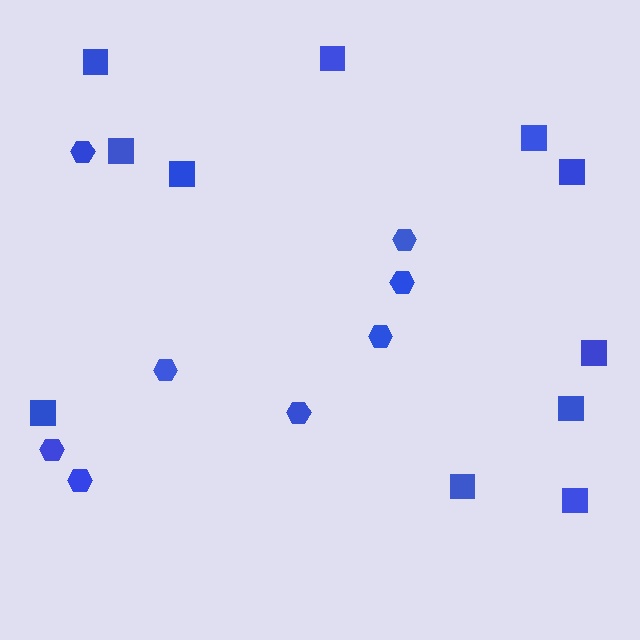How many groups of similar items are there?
There are 2 groups: one group of hexagons (8) and one group of squares (11).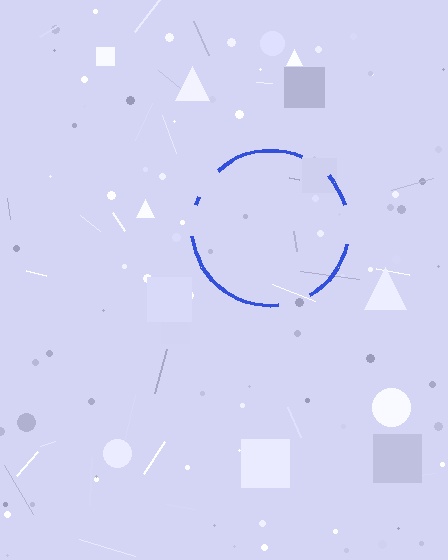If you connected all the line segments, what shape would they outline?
They would outline a circle.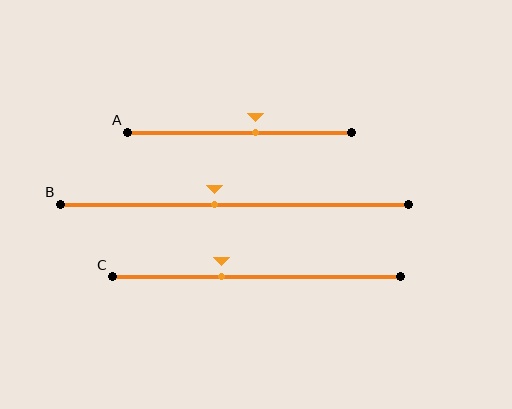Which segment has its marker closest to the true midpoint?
Segment B has its marker closest to the true midpoint.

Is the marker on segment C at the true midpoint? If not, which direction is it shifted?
No, the marker on segment C is shifted to the left by about 12% of the segment length.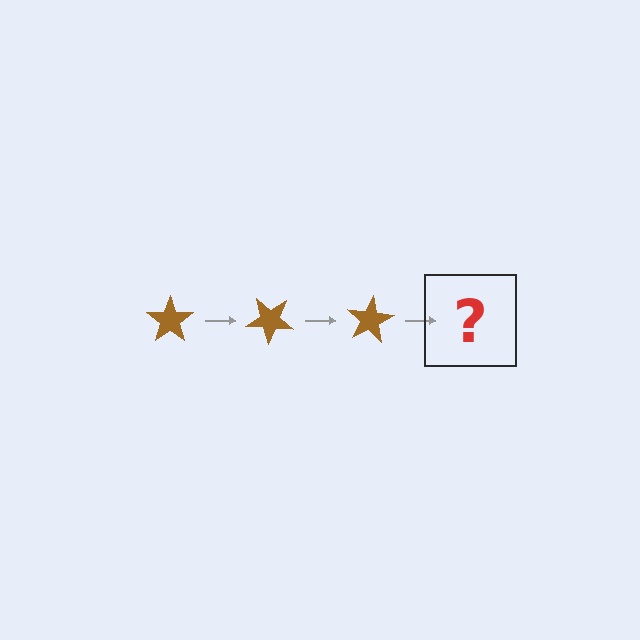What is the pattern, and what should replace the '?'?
The pattern is that the star rotates 40 degrees each step. The '?' should be a brown star rotated 120 degrees.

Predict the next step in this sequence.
The next step is a brown star rotated 120 degrees.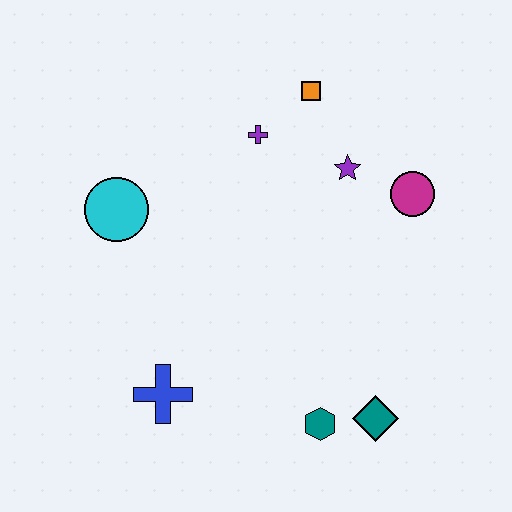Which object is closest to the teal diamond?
The teal hexagon is closest to the teal diamond.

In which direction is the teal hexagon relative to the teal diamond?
The teal hexagon is to the left of the teal diamond.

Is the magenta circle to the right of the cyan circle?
Yes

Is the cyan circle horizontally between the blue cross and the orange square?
No